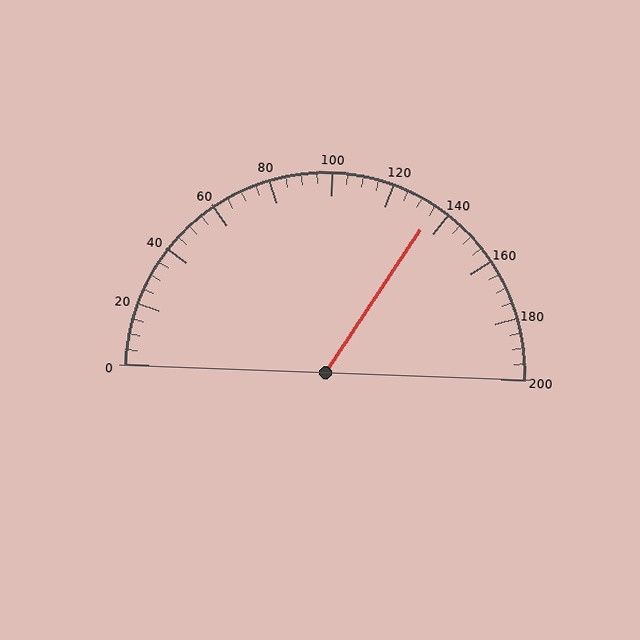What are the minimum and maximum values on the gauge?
The gauge ranges from 0 to 200.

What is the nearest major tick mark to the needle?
The nearest major tick mark is 140.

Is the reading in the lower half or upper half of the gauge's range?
The reading is in the upper half of the range (0 to 200).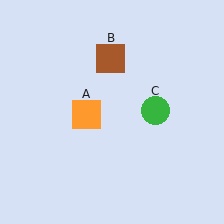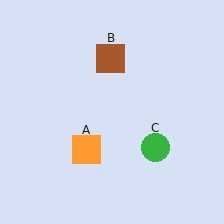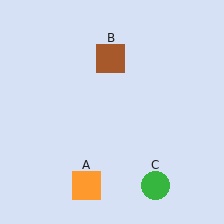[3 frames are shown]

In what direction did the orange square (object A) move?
The orange square (object A) moved down.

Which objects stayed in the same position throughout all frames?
Brown square (object B) remained stationary.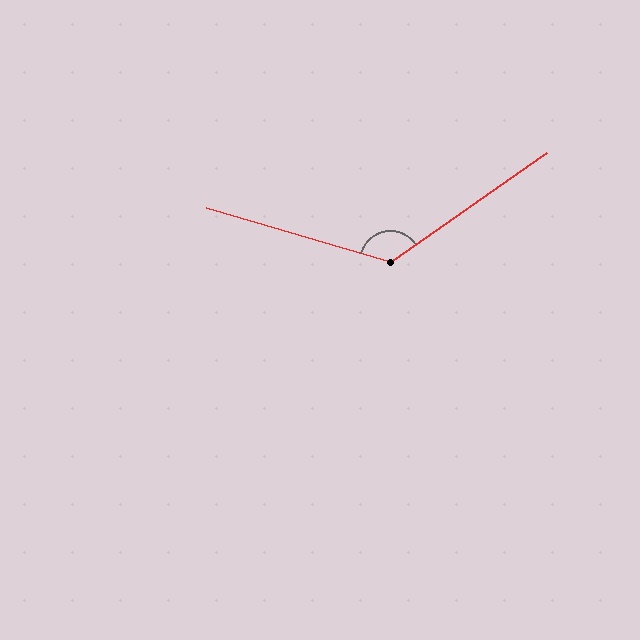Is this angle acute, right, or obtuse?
It is obtuse.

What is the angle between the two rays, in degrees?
Approximately 129 degrees.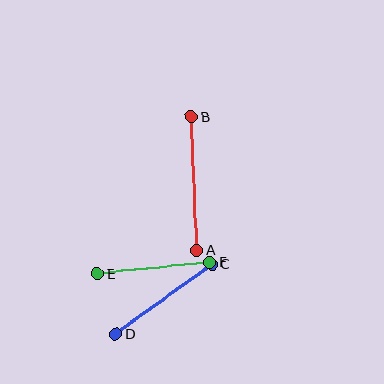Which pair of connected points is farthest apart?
Points A and B are farthest apart.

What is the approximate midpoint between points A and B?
The midpoint is at approximately (194, 183) pixels.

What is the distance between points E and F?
The distance is approximately 113 pixels.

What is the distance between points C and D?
The distance is approximately 119 pixels.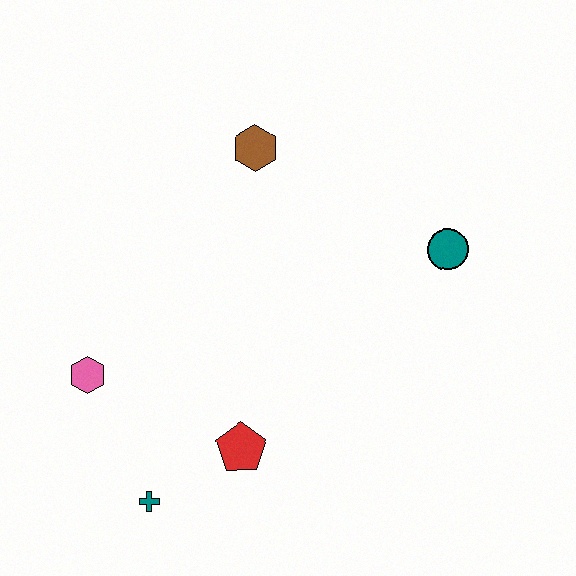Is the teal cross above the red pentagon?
No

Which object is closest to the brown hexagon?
The teal circle is closest to the brown hexagon.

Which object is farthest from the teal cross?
The teal circle is farthest from the teal cross.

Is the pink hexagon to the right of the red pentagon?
No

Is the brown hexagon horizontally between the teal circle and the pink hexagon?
Yes